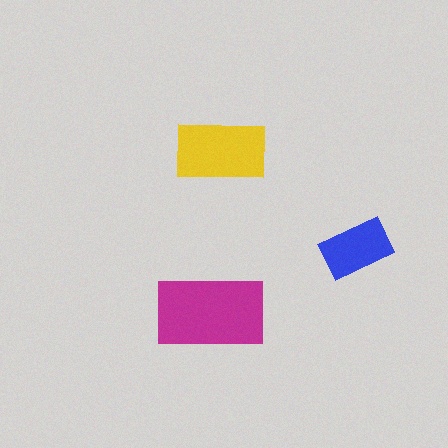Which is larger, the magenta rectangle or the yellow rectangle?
The magenta one.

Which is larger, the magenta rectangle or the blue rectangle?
The magenta one.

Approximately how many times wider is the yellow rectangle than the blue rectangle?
About 1.5 times wider.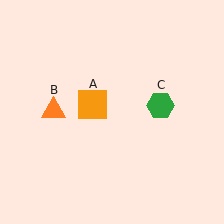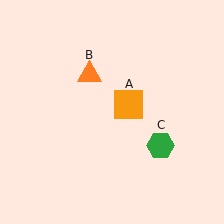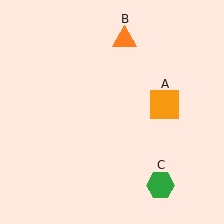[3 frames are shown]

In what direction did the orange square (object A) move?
The orange square (object A) moved right.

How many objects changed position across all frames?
3 objects changed position: orange square (object A), orange triangle (object B), green hexagon (object C).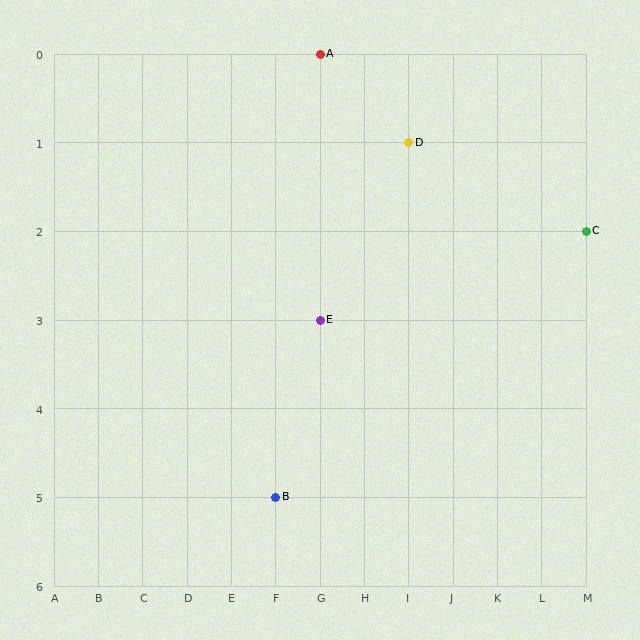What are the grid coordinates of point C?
Point C is at grid coordinates (M, 2).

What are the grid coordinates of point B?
Point B is at grid coordinates (F, 5).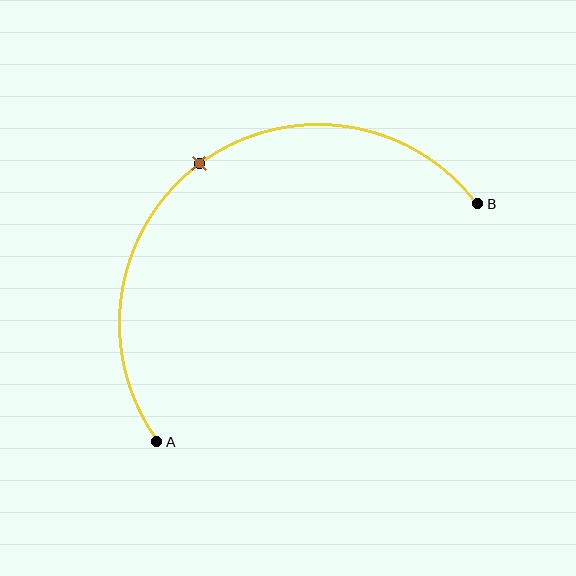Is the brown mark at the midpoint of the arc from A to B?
Yes. The brown mark lies on the arc at equal arc-length from both A and B — it is the arc midpoint.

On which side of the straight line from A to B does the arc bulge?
The arc bulges above and to the left of the straight line connecting A and B.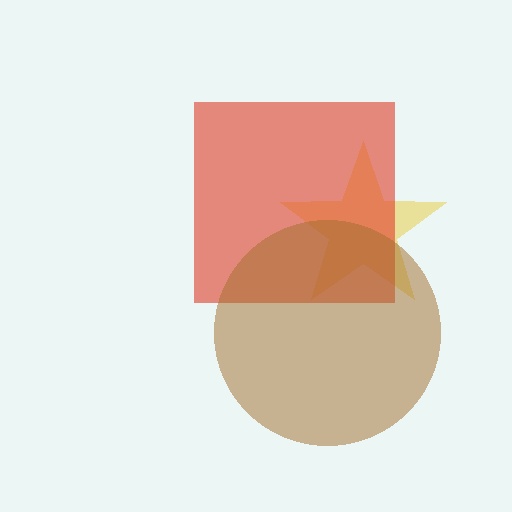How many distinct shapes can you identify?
There are 3 distinct shapes: a yellow star, a red square, a brown circle.